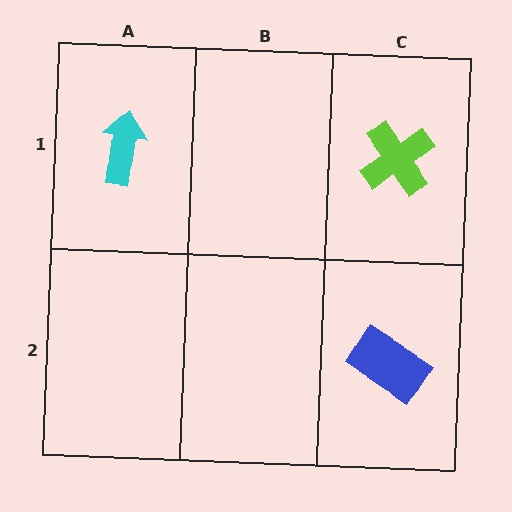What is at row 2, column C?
A blue rectangle.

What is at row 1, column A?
A cyan arrow.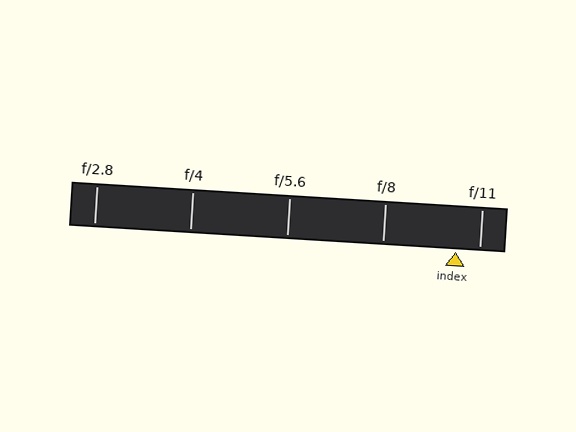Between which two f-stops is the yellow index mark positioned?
The index mark is between f/8 and f/11.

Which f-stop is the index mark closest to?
The index mark is closest to f/11.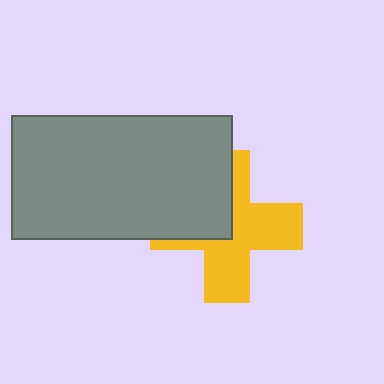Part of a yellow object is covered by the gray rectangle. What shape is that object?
It is a cross.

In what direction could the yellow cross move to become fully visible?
The yellow cross could move toward the lower-right. That would shift it out from behind the gray rectangle entirely.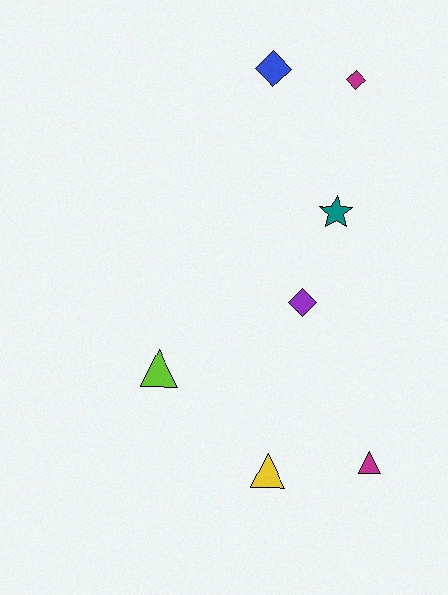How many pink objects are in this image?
There are no pink objects.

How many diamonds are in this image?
There are 3 diamonds.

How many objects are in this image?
There are 7 objects.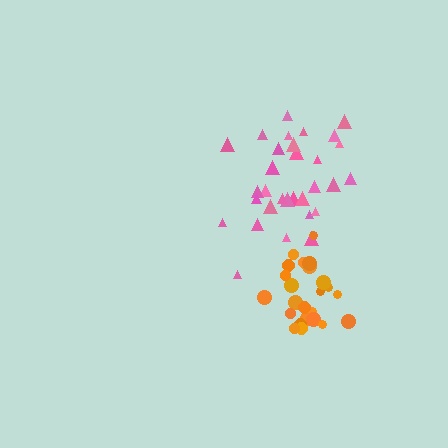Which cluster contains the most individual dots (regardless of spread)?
Pink (32).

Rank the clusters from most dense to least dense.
orange, pink.